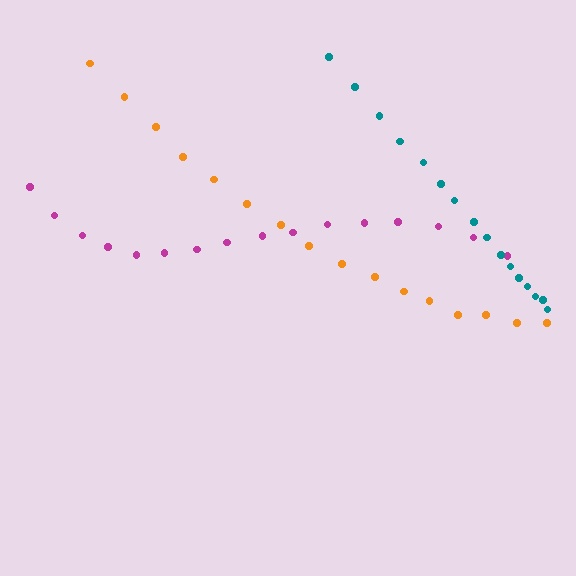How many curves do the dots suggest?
There are 3 distinct paths.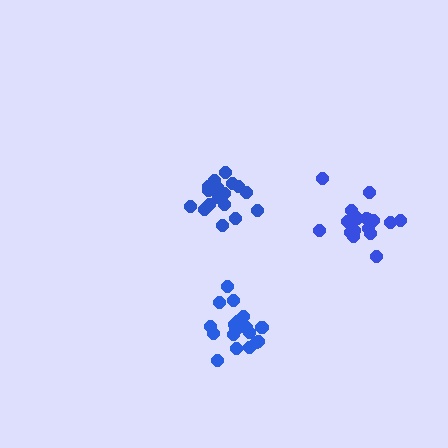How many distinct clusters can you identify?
There are 3 distinct clusters.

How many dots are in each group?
Group 1: 17 dots, Group 2: 18 dots, Group 3: 18 dots (53 total).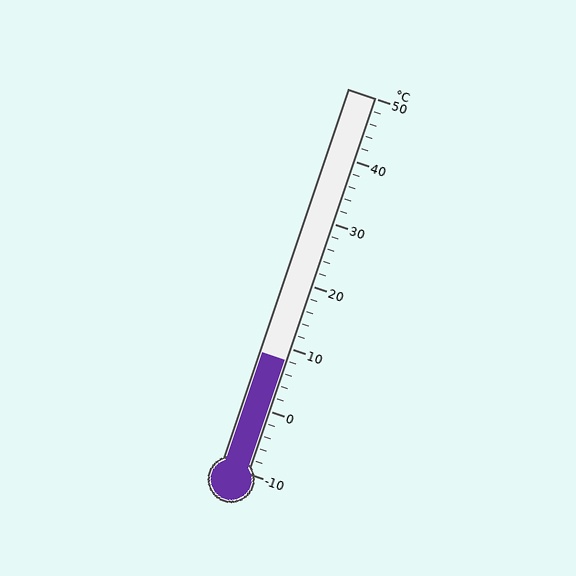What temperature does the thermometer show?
The thermometer shows approximately 8°C.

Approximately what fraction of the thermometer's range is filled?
The thermometer is filled to approximately 30% of its range.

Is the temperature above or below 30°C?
The temperature is below 30°C.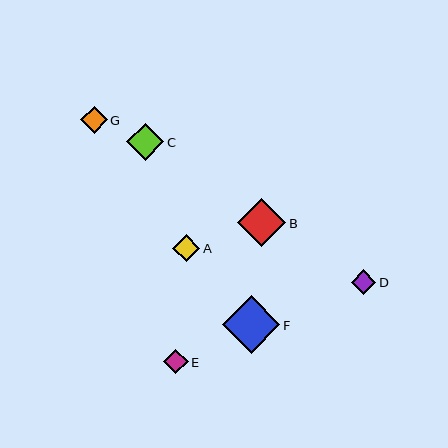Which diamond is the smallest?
Diamond E is the smallest with a size of approximately 24 pixels.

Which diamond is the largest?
Diamond F is the largest with a size of approximately 57 pixels.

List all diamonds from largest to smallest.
From largest to smallest: F, B, C, A, G, D, E.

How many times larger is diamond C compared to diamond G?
Diamond C is approximately 1.4 times the size of diamond G.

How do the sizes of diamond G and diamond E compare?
Diamond G and diamond E are approximately the same size.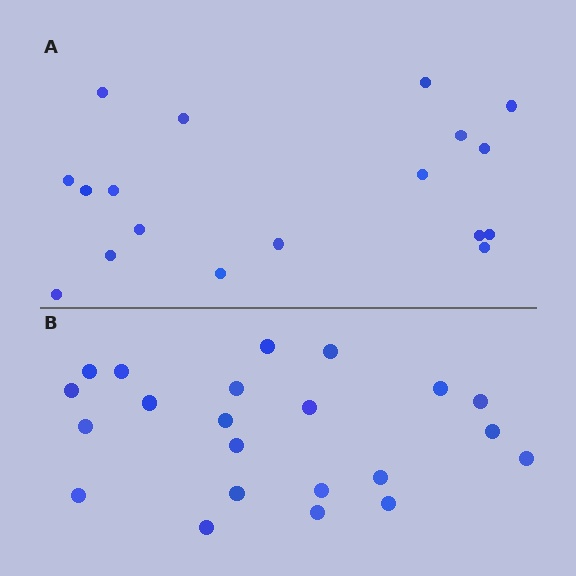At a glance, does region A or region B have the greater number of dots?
Region B (the bottom region) has more dots.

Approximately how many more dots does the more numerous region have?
Region B has about 4 more dots than region A.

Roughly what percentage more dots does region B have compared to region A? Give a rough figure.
About 20% more.